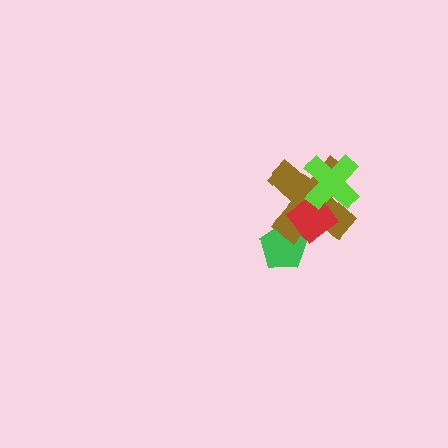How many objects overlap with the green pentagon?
2 objects overlap with the green pentagon.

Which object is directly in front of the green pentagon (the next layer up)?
The brown cross is directly in front of the green pentagon.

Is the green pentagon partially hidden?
Yes, it is partially covered by another shape.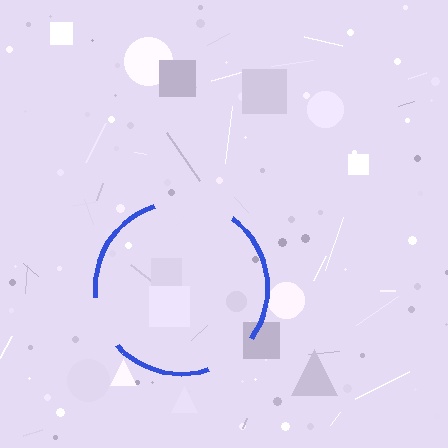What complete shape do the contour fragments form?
The contour fragments form a circle.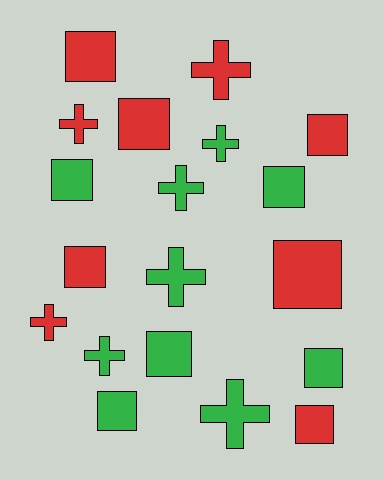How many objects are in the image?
There are 19 objects.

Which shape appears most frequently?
Square, with 11 objects.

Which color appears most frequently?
Green, with 10 objects.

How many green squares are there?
There are 5 green squares.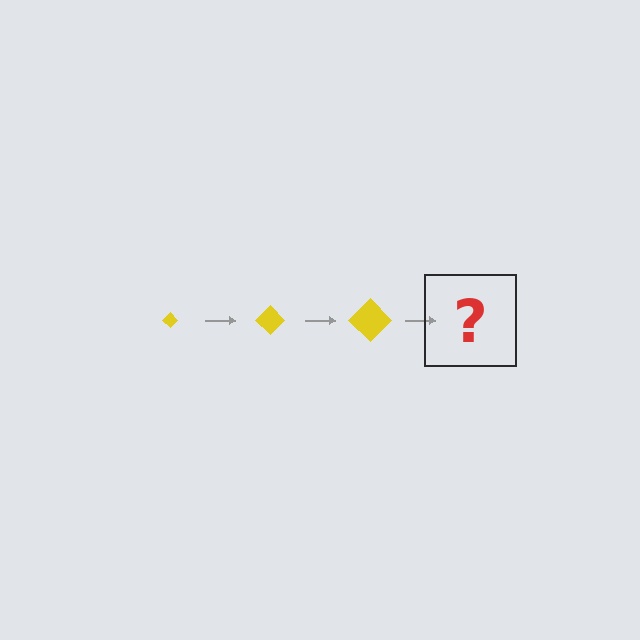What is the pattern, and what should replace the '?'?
The pattern is that the diamond gets progressively larger each step. The '?' should be a yellow diamond, larger than the previous one.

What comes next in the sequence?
The next element should be a yellow diamond, larger than the previous one.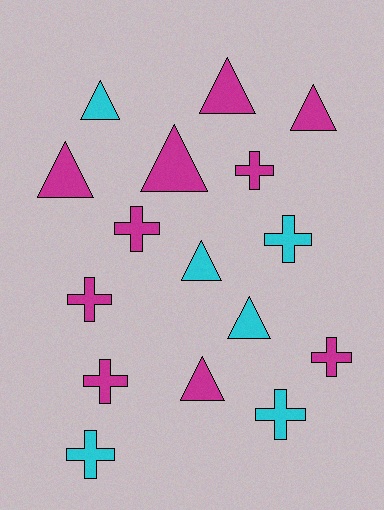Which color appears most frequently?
Magenta, with 10 objects.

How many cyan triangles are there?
There are 3 cyan triangles.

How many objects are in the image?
There are 16 objects.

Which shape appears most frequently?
Cross, with 8 objects.